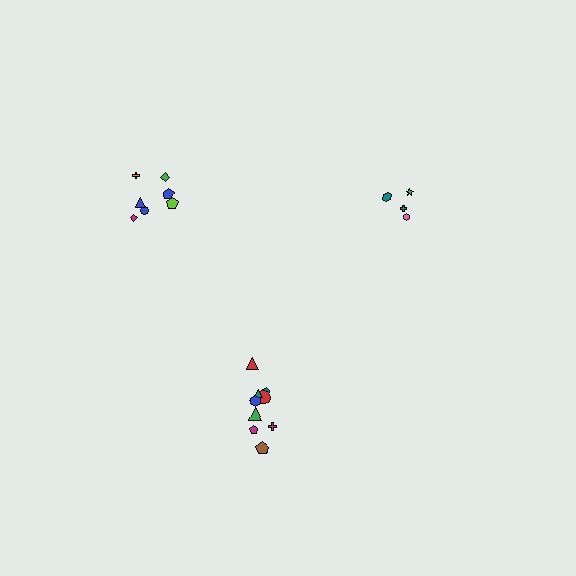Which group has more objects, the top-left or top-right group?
The top-left group.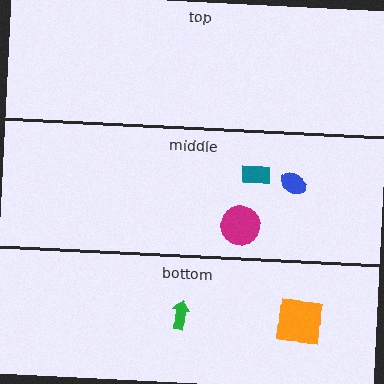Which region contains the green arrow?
The bottom region.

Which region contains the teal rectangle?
The middle region.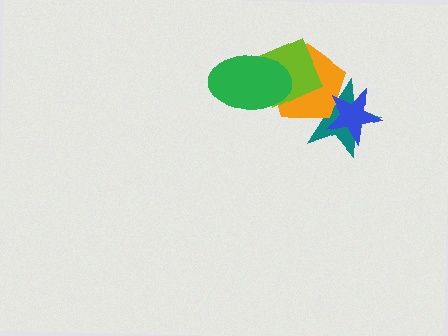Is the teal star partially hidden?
Yes, it is partially covered by another shape.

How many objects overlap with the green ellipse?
2 objects overlap with the green ellipse.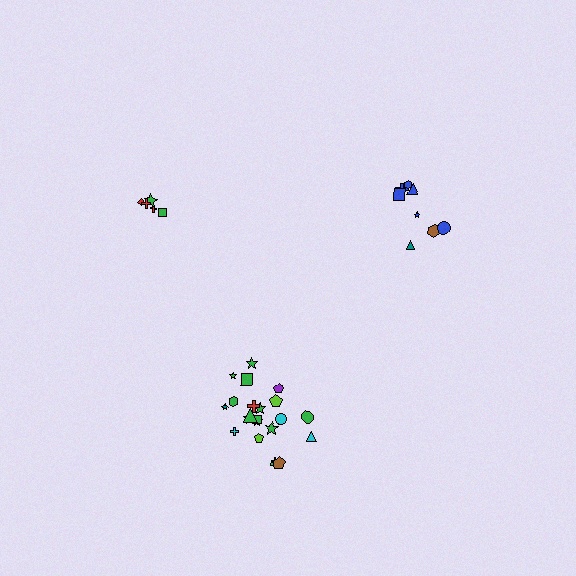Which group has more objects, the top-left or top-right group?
The top-right group.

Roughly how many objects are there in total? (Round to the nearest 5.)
Roughly 35 objects in total.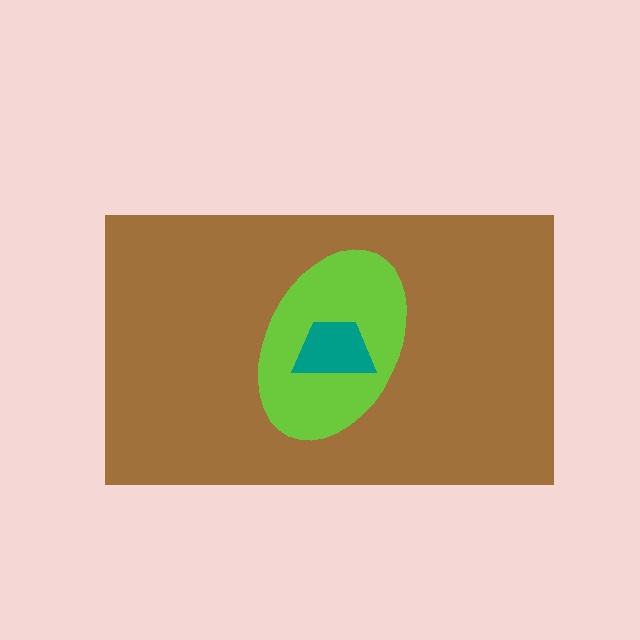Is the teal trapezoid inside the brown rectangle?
Yes.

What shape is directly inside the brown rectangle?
The lime ellipse.